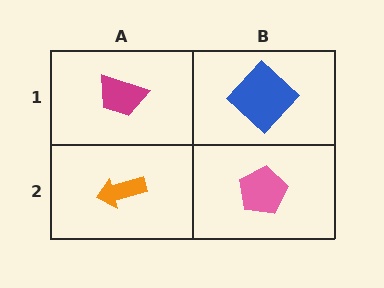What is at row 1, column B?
A blue diamond.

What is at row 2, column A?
An orange arrow.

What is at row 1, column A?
A magenta trapezoid.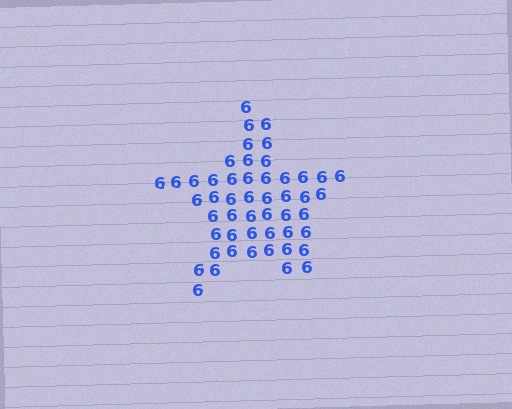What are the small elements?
The small elements are digit 6's.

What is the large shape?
The large shape is a star.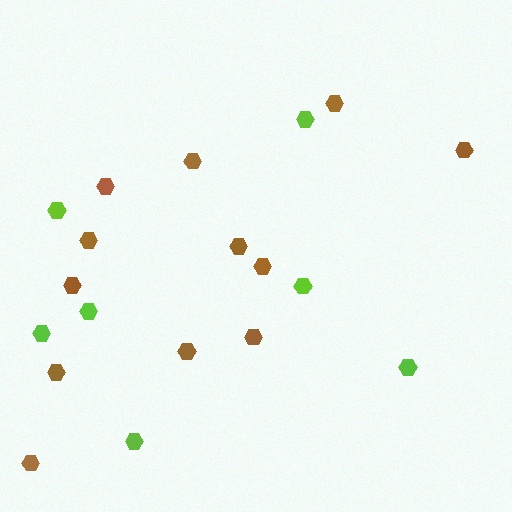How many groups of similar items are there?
There are 2 groups: one group of brown hexagons (12) and one group of lime hexagons (7).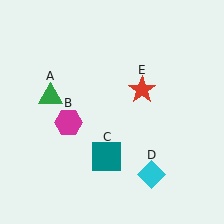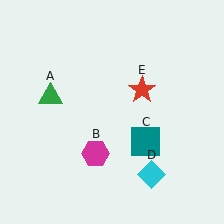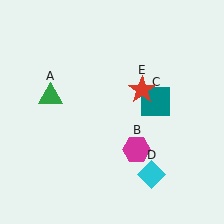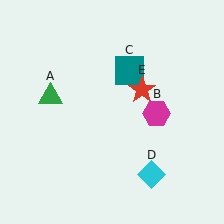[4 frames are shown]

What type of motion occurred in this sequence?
The magenta hexagon (object B), teal square (object C) rotated counterclockwise around the center of the scene.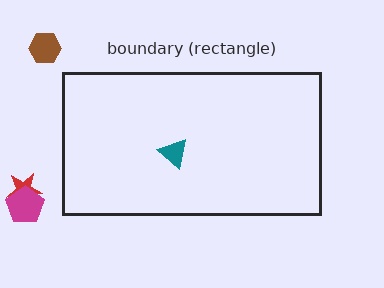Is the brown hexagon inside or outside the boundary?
Outside.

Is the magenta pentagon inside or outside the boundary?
Outside.